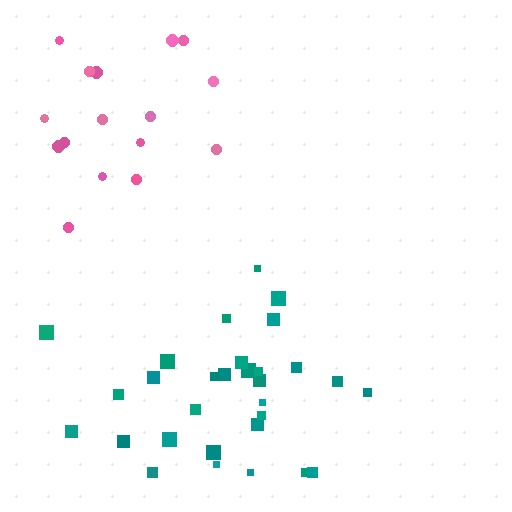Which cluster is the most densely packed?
Teal.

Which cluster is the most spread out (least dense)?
Pink.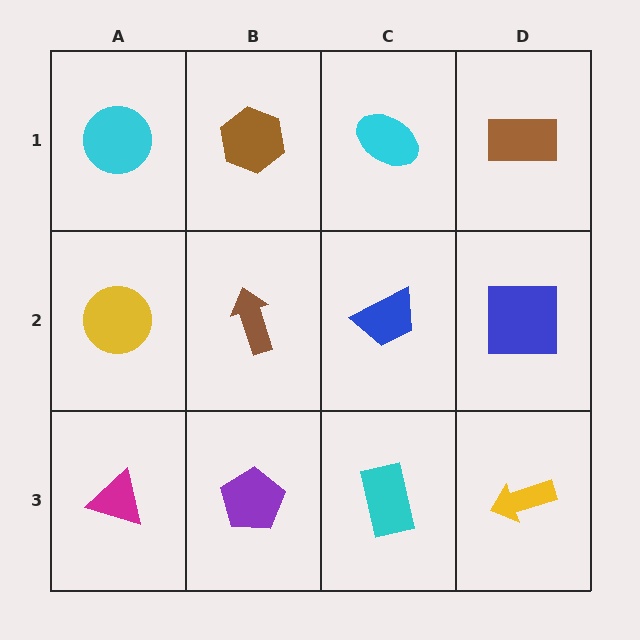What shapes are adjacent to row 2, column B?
A brown hexagon (row 1, column B), a purple pentagon (row 3, column B), a yellow circle (row 2, column A), a blue trapezoid (row 2, column C).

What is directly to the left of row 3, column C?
A purple pentagon.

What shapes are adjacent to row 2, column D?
A brown rectangle (row 1, column D), a yellow arrow (row 3, column D), a blue trapezoid (row 2, column C).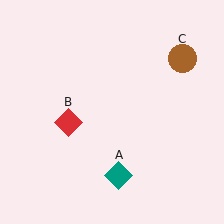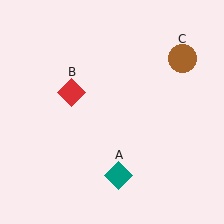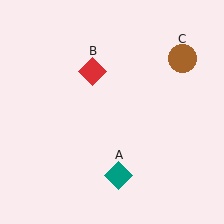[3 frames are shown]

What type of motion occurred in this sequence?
The red diamond (object B) rotated clockwise around the center of the scene.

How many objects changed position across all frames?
1 object changed position: red diamond (object B).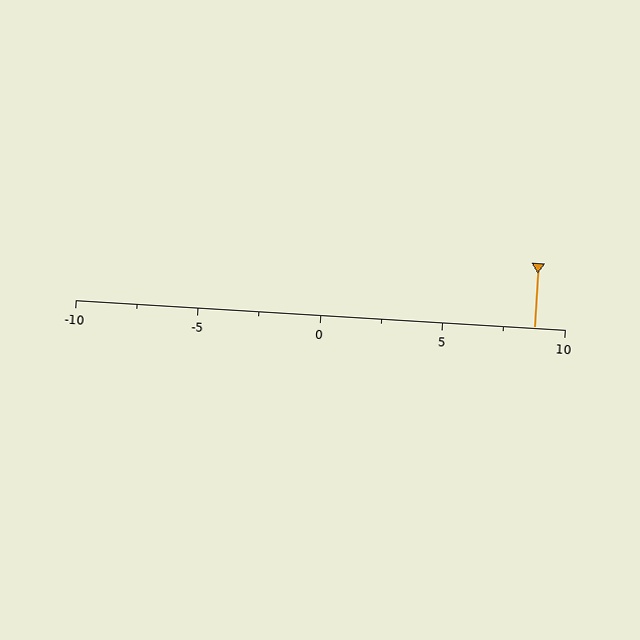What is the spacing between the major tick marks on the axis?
The major ticks are spaced 5 apart.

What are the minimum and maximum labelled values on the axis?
The axis runs from -10 to 10.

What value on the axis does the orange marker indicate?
The marker indicates approximately 8.8.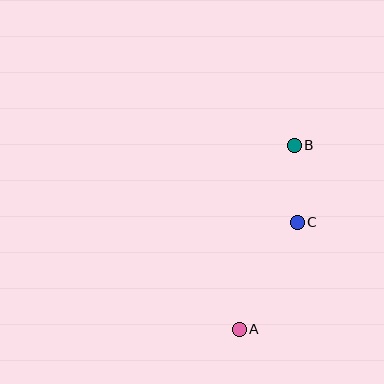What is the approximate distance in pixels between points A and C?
The distance between A and C is approximately 122 pixels.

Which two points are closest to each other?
Points B and C are closest to each other.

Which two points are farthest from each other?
Points A and B are farthest from each other.